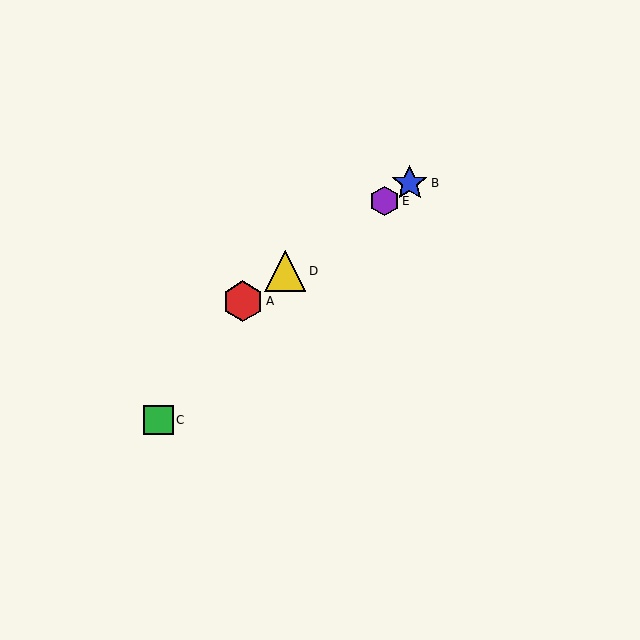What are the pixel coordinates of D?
Object D is at (285, 271).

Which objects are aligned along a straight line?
Objects A, B, D, E are aligned along a straight line.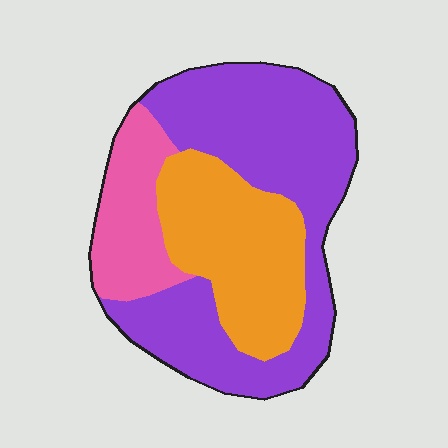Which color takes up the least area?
Pink, at roughly 15%.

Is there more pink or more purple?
Purple.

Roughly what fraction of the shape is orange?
Orange covers roughly 30% of the shape.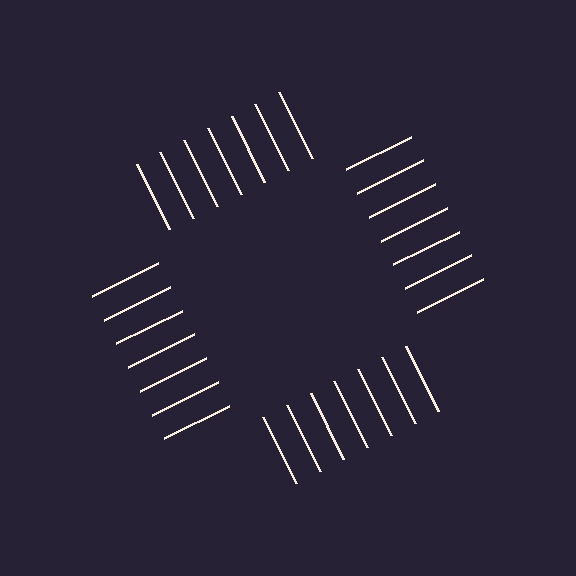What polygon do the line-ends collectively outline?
An illusory square — the line segments terminate on its edges but no continuous stroke is drawn.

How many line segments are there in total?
28 — 7 along each of the 4 edges.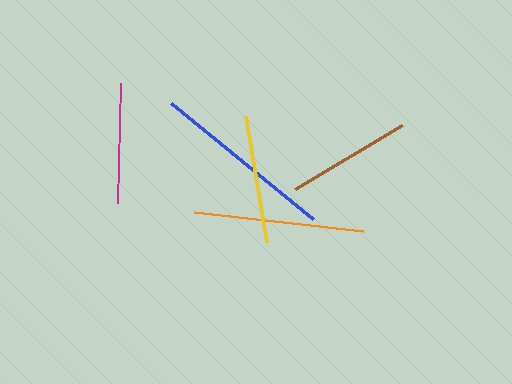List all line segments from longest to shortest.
From longest to shortest: blue, orange, yellow, brown, magenta.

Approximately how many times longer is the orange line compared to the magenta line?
The orange line is approximately 1.4 times the length of the magenta line.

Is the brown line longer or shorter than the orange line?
The orange line is longer than the brown line.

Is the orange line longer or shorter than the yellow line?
The orange line is longer than the yellow line.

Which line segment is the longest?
The blue line is the longest at approximately 183 pixels.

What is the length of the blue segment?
The blue segment is approximately 183 pixels long.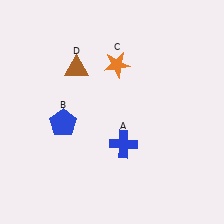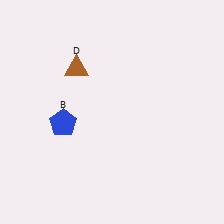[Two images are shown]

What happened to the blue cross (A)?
The blue cross (A) was removed in Image 2. It was in the bottom-right area of Image 1.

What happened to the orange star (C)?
The orange star (C) was removed in Image 2. It was in the top-right area of Image 1.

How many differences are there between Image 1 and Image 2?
There are 2 differences between the two images.